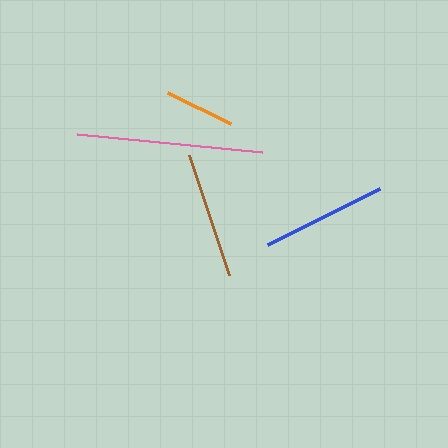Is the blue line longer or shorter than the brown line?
The brown line is longer than the blue line.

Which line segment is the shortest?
The orange line is the shortest at approximately 71 pixels.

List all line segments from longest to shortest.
From longest to shortest: pink, brown, blue, orange.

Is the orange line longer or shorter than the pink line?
The pink line is longer than the orange line.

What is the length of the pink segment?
The pink segment is approximately 186 pixels long.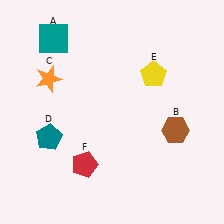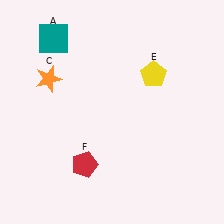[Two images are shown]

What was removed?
The brown hexagon (B), the teal pentagon (D) were removed in Image 2.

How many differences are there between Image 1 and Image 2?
There are 2 differences between the two images.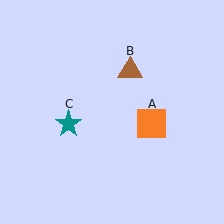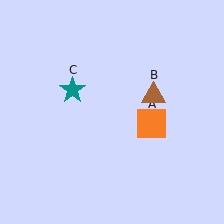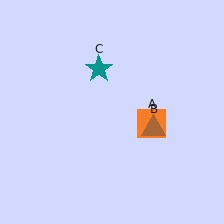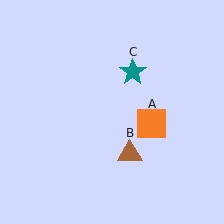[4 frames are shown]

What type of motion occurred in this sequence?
The brown triangle (object B), teal star (object C) rotated clockwise around the center of the scene.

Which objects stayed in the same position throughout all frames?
Orange square (object A) remained stationary.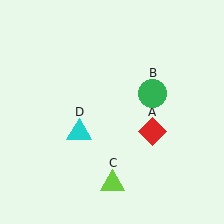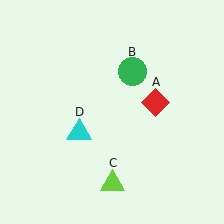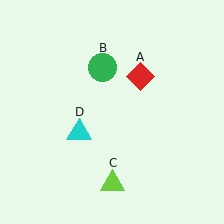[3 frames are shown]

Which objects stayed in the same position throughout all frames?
Lime triangle (object C) and cyan triangle (object D) remained stationary.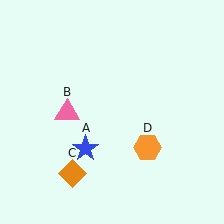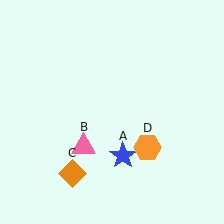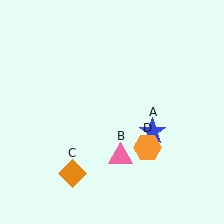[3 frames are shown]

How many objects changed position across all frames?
2 objects changed position: blue star (object A), pink triangle (object B).